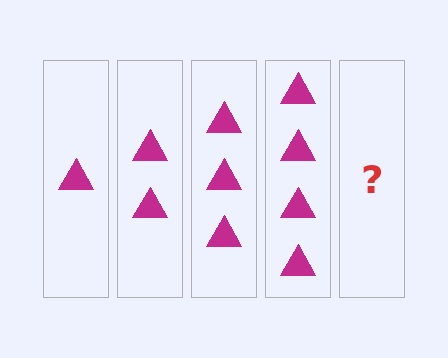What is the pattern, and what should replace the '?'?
The pattern is that each step adds one more triangle. The '?' should be 5 triangles.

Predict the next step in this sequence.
The next step is 5 triangles.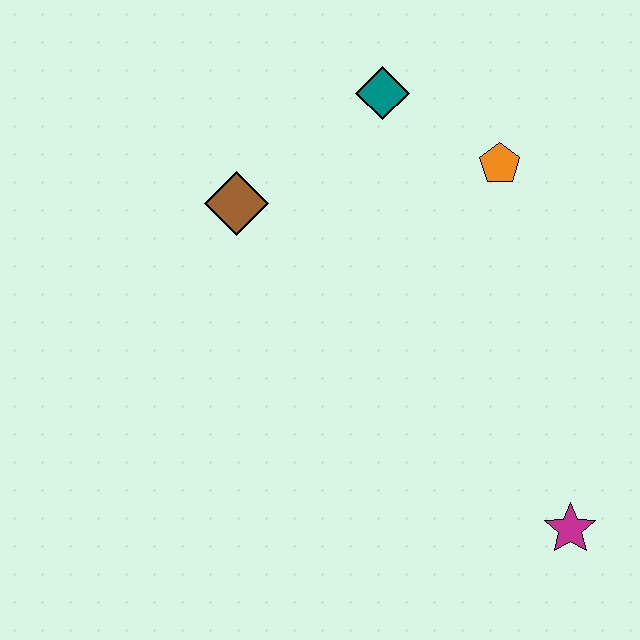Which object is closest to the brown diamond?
The teal diamond is closest to the brown diamond.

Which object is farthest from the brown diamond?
The magenta star is farthest from the brown diamond.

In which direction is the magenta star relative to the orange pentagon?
The magenta star is below the orange pentagon.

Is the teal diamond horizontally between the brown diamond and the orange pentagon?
Yes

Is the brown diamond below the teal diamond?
Yes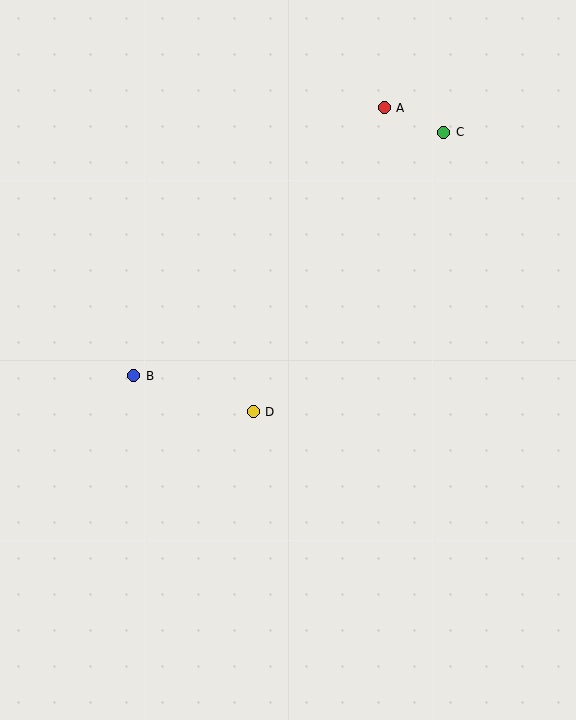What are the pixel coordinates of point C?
Point C is at (444, 132).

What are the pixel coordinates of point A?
Point A is at (384, 108).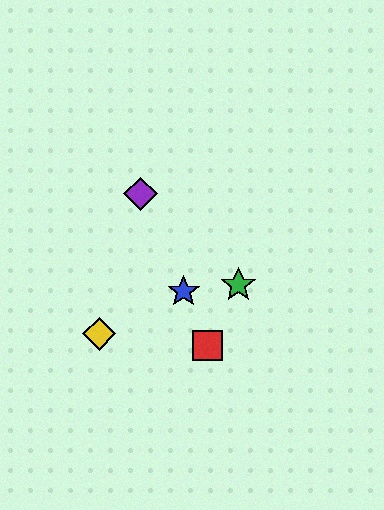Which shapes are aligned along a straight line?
The red square, the blue star, the purple diamond are aligned along a straight line.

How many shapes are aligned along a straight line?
3 shapes (the red square, the blue star, the purple diamond) are aligned along a straight line.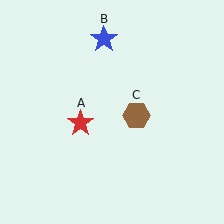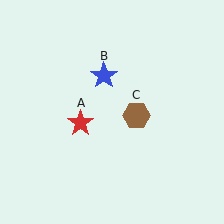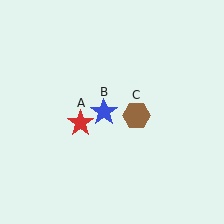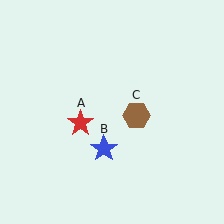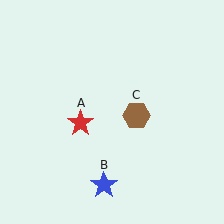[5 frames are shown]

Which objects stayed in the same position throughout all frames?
Red star (object A) and brown hexagon (object C) remained stationary.